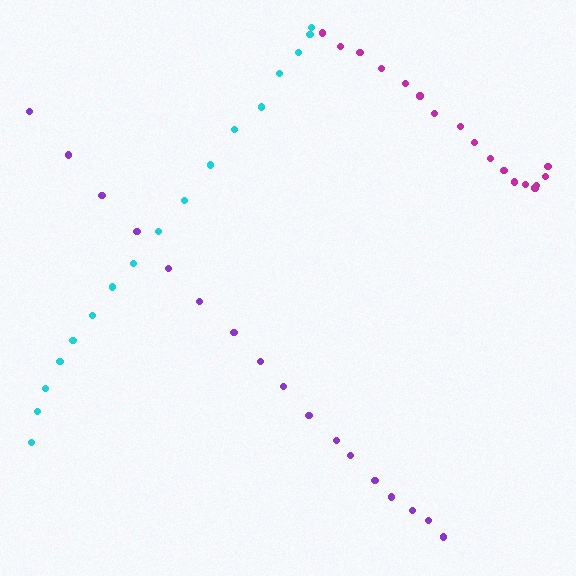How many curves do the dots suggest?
There are 3 distinct paths.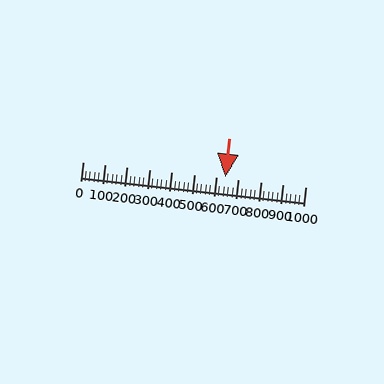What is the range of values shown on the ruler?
The ruler shows values from 0 to 1000.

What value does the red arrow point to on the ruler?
The red arrow points to approximately 640.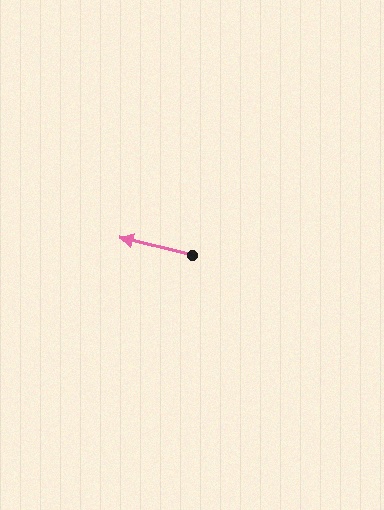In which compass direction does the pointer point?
West.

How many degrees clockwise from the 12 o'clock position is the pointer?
Approximately 284 degrees.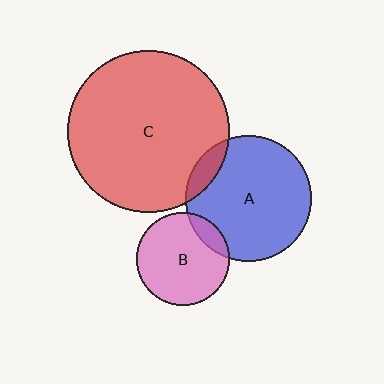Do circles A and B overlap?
Yes.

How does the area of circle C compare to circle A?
Approximately 1.7 times.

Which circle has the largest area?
Circle C (red).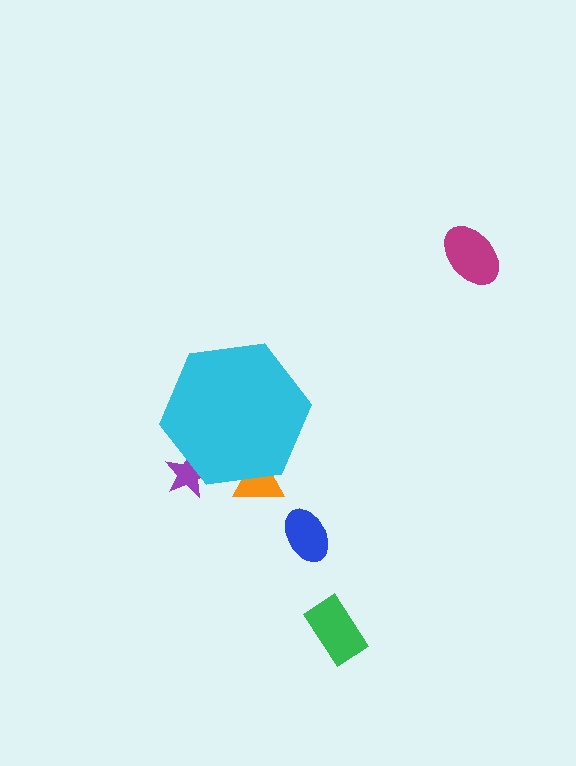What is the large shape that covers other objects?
A cyan hexagon.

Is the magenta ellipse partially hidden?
No, the magenta ellipse is fully visible.